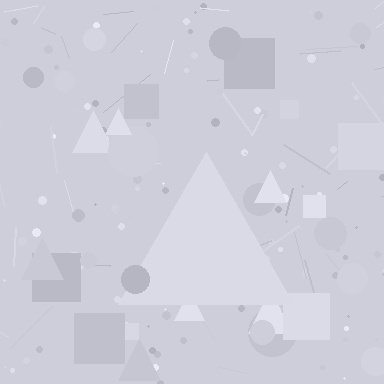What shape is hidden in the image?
A triangle is hidden in the image.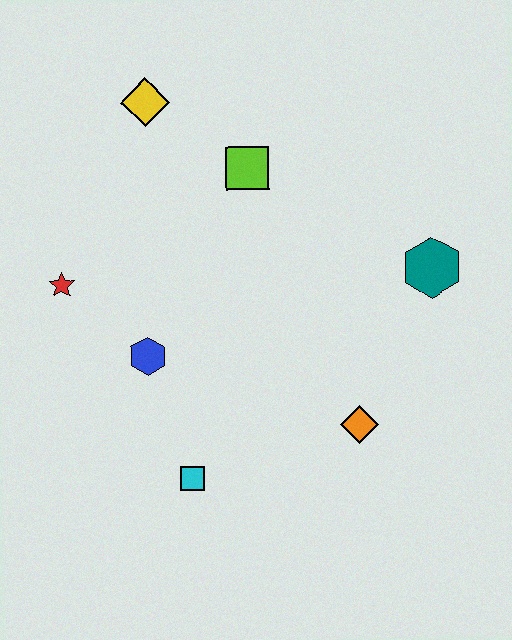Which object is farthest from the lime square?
The cyan square is farthest from the lime square.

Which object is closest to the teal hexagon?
The orange diamond is closest to the teal hexagon.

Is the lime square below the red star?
No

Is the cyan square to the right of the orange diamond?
No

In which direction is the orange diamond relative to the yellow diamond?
The orange diamond is below the yellow diamond.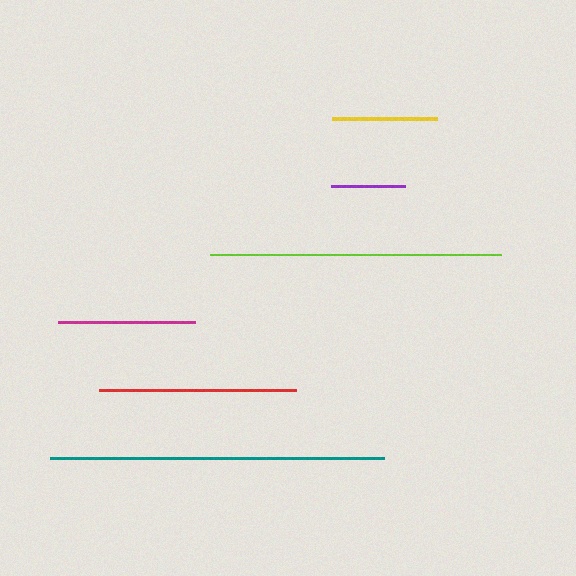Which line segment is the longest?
The teal line is the longest at approximately 335 pixels.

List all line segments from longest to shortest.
From longest to shortest: teal, lime, red, magenta, yellow, purple.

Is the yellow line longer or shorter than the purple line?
The yellow line is longer than the purple line.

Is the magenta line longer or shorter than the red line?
The red line is longer than the magenta line.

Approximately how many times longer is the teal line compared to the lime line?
The teal line is approximately 1.2 times the length of the lime line.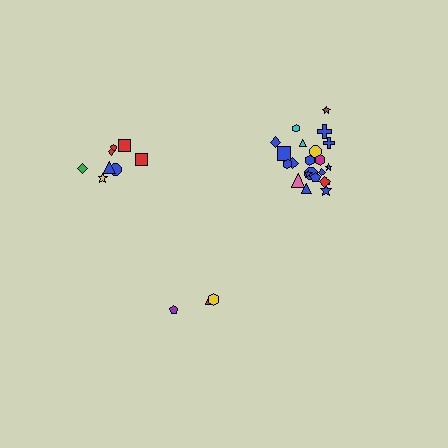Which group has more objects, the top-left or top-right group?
The top-right group.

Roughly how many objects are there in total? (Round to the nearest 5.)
Roughly 35 objects in total.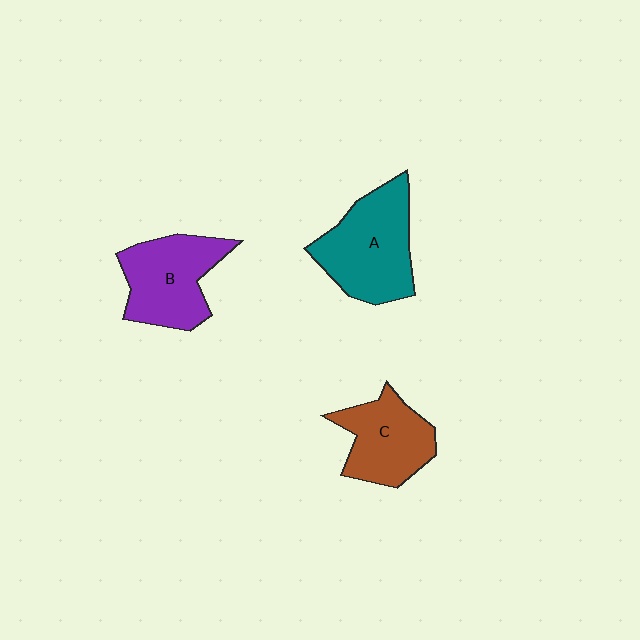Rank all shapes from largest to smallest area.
From largest to smallest: A (teal), B (purple), C (brown).